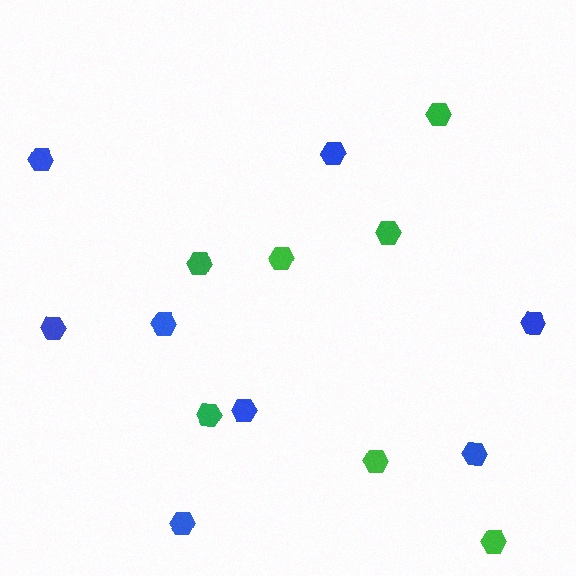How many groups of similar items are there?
There are 2 groups: one group of green hexagons (7) and one group of blue hexagons (8).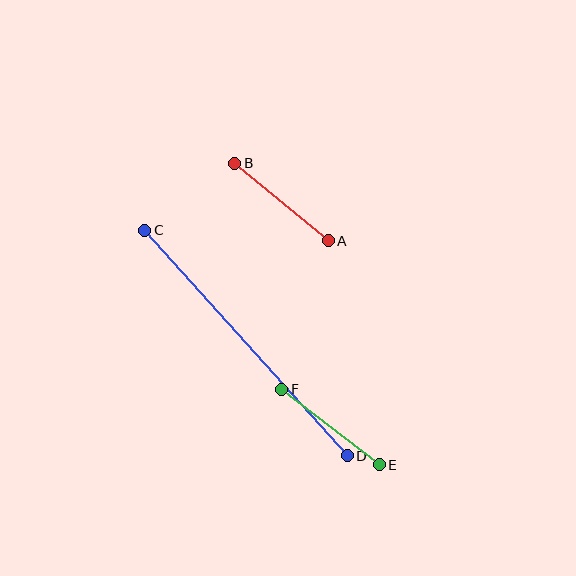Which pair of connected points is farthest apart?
Points C and D are farthest apart.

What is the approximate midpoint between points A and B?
The midpoint is at approximately (282, 202) pixels.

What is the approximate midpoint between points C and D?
The midpoint is at approximately (246, 343) pixels.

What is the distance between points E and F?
The distance is approximately 123 pixels.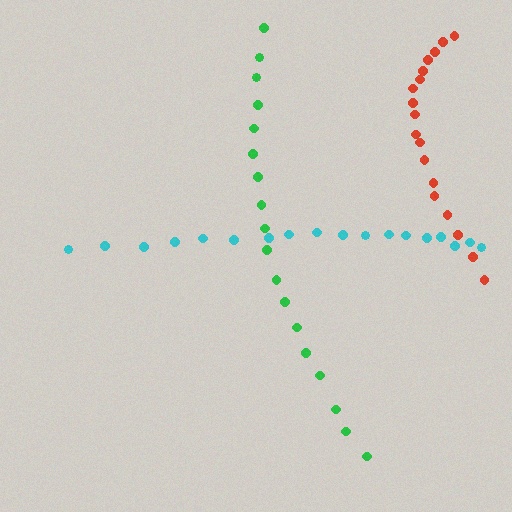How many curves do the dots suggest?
There are 3 distinct paths.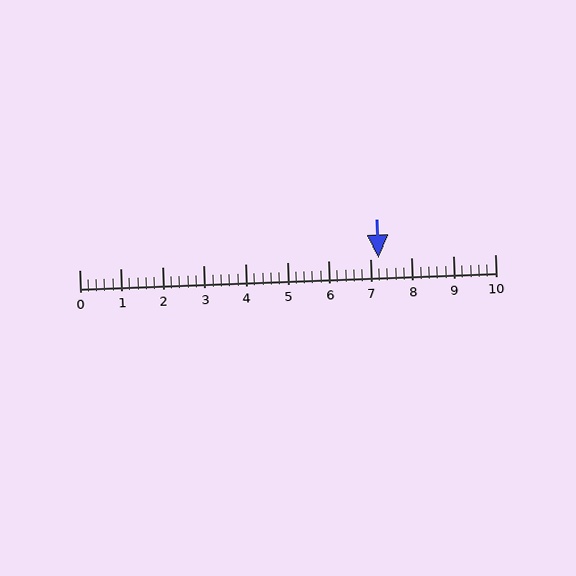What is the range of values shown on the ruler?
The ruler shows values from 0 to 10.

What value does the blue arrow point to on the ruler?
The blue arrow points to approximately 7.2.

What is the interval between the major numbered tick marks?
The major tick marks are spaced 1 units apart.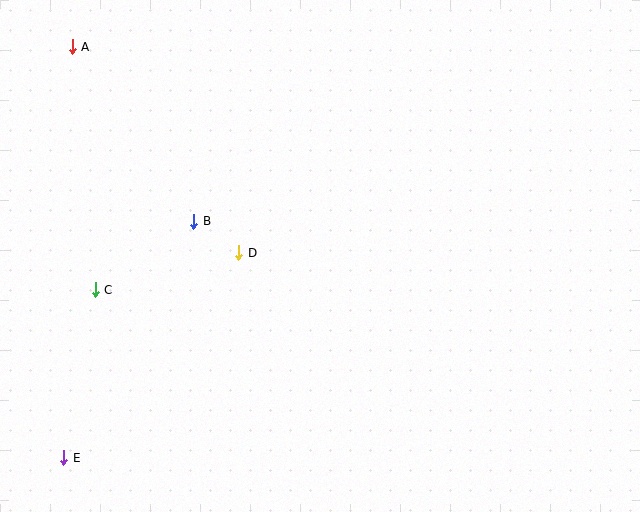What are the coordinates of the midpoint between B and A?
The midpoint between B and A is at (133, 134).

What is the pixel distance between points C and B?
The distance between C and B is 120 pixels.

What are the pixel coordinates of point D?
Point D is at (239, 253).